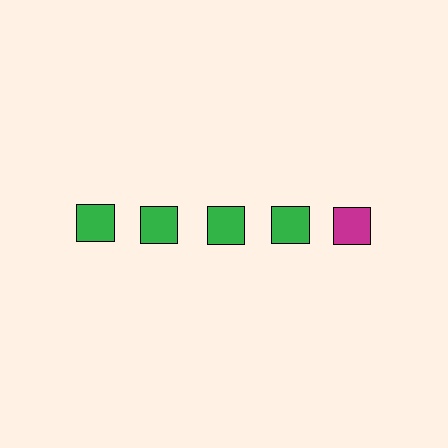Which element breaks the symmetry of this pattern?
The magenta square in the top row, rightmost column breaks the symmetry. All other shapes are green squares.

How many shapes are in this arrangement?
There are 5 shapes arranged in a grid pattern.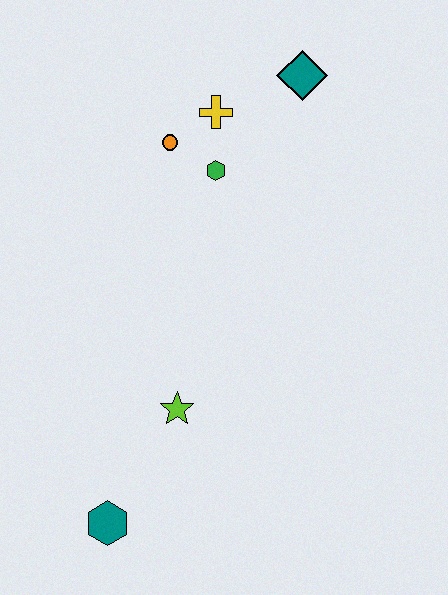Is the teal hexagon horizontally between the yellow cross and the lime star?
No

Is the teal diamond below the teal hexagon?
No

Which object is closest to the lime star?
The teal hexagon is closest to the lime star.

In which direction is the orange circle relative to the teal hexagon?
The orange circle is above the teal hexagon.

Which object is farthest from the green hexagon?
The teal hexagon is farthest from the green hexagon.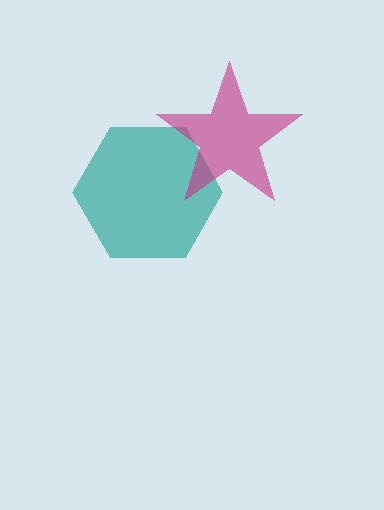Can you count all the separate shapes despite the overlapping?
Yes, there are 2 separate shapes.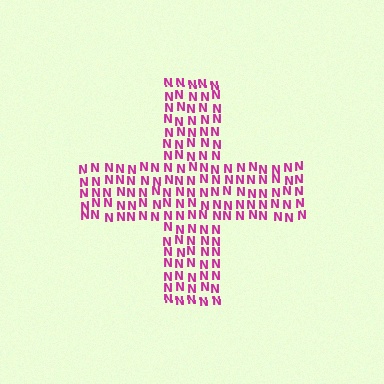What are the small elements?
The small elements are letter N's.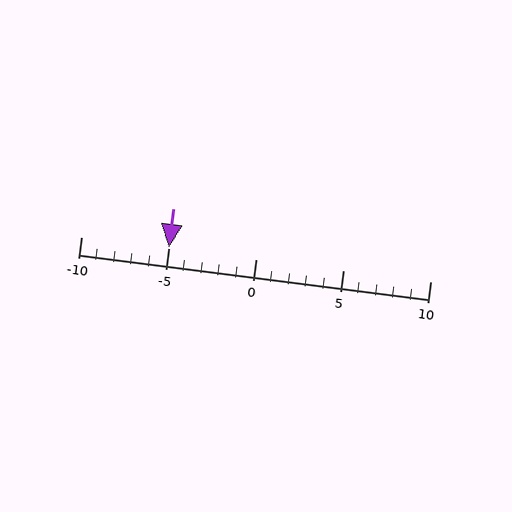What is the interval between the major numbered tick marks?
The major tick marks are spaced 5 units apart.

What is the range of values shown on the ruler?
The ruler shows values from -10 to 10.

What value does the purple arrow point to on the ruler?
The purple arrow points to approximately -5.